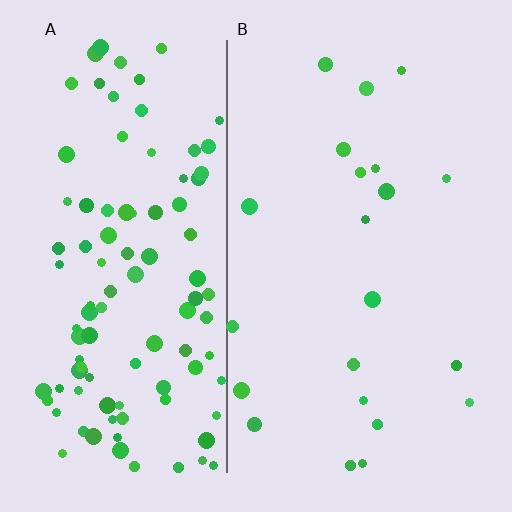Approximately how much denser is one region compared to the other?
Approximately 4.9× — region A over region B.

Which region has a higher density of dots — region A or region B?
A (the left).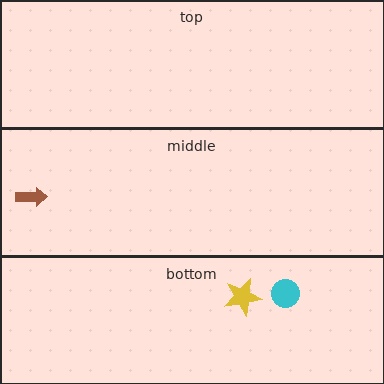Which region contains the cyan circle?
The bottom region.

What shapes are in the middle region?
The brown arrow.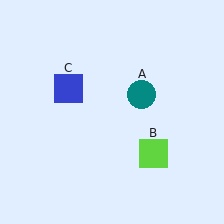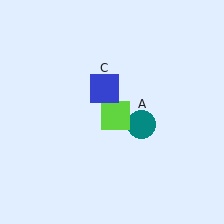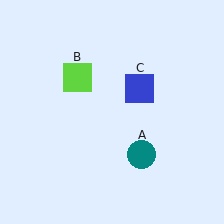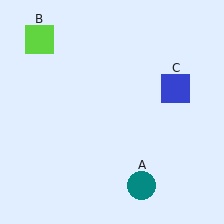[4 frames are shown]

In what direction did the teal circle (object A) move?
The teal circle (object A) moved down.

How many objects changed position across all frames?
3 objects changed position: teal circle (object A), lime square (object B), blue square (object C).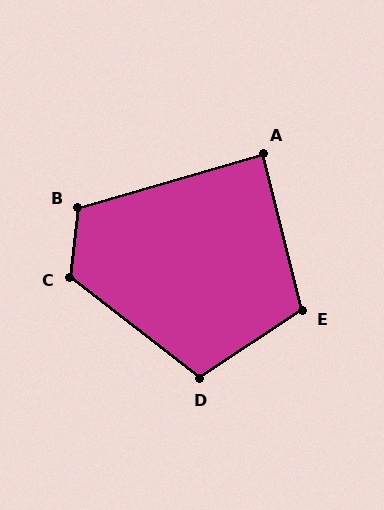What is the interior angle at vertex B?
Approximately 112 degrees (obtuse).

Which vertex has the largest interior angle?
C, at approximately 122 degrees.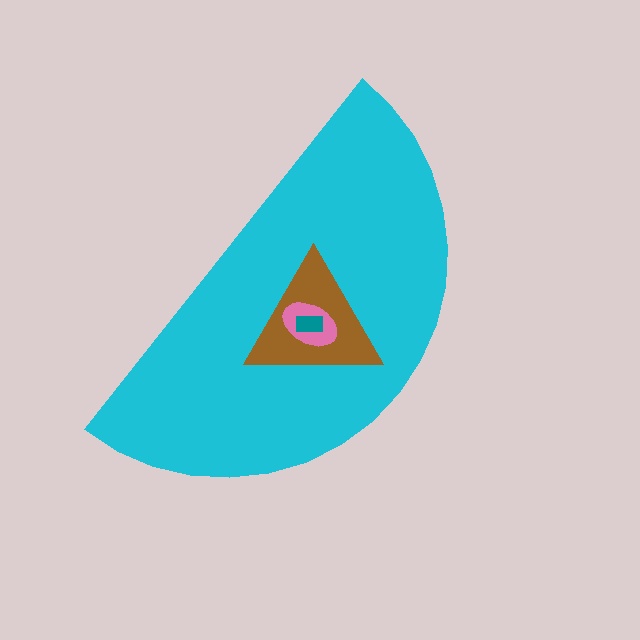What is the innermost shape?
The teal rectangle.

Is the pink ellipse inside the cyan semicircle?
Yes.